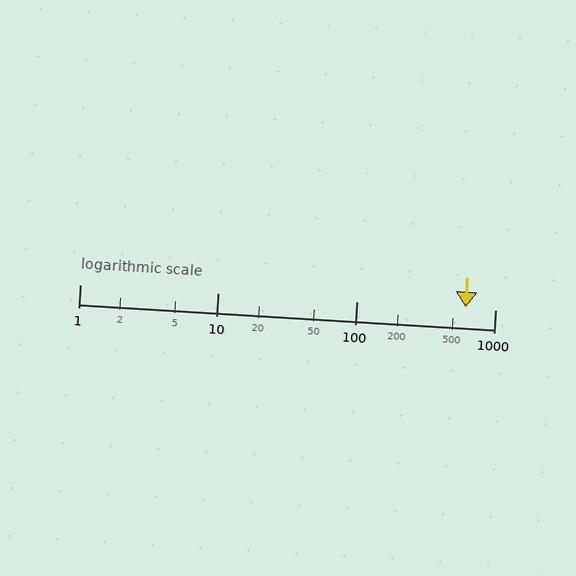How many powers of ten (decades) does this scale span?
The scale spans 3 decades, from 1 to 1000.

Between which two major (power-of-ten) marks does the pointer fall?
The pointer is between 100 and 1000.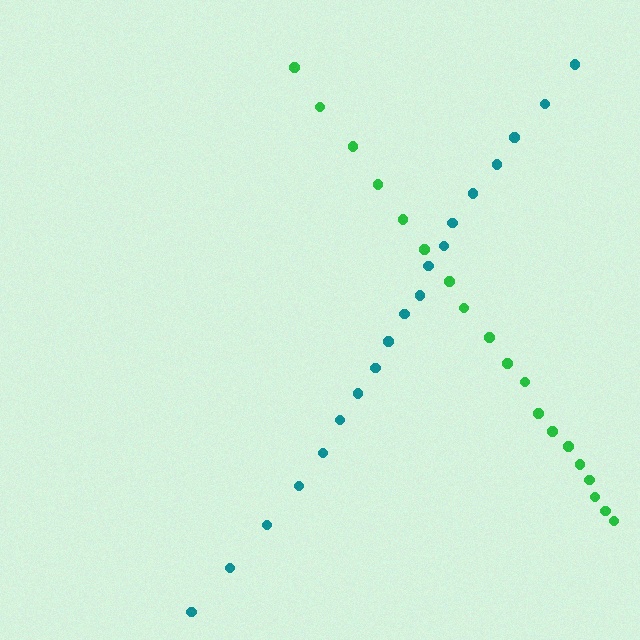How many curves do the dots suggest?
There are 2 distinct paths.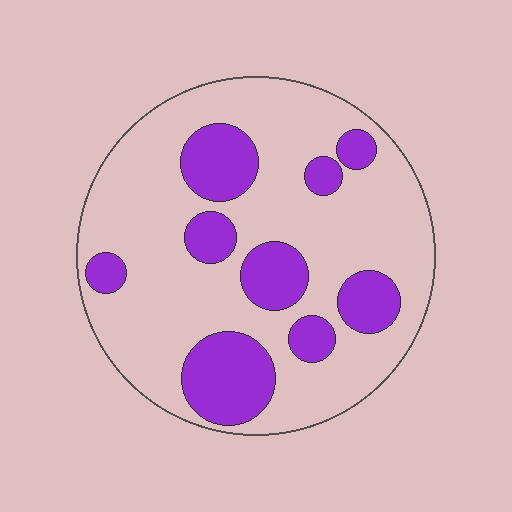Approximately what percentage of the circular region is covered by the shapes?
Approximately 25%.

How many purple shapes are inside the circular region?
9.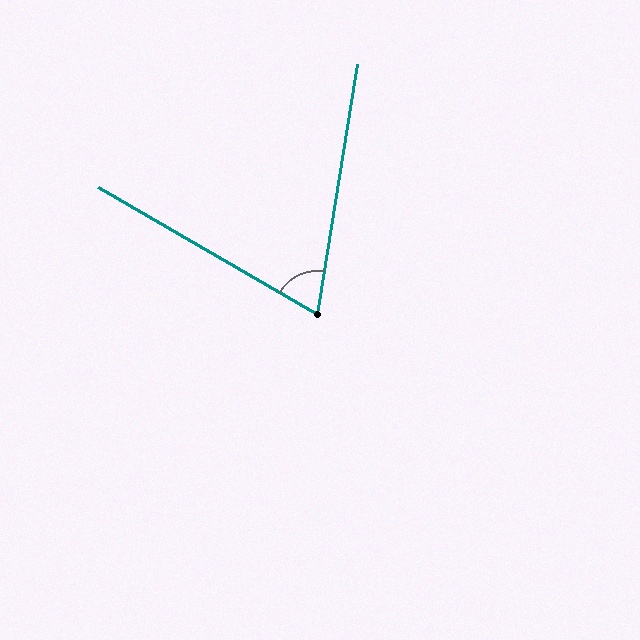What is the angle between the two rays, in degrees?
Approximately 69 degrees.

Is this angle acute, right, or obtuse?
It is acute.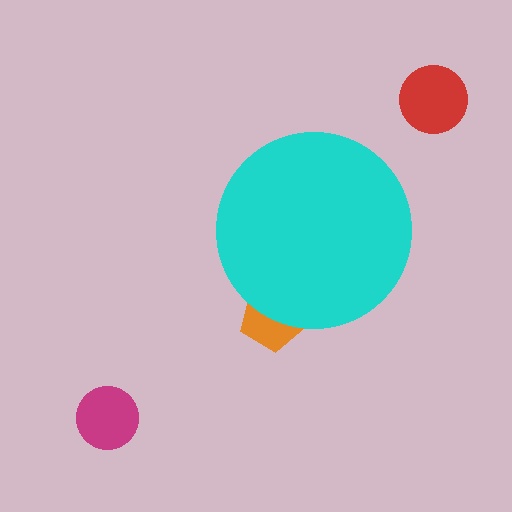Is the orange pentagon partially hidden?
Yes, the orange pentagon is partially hidden behind the cyan circle.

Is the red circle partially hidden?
No, the red circle is fully visible.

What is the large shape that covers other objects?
A cyan circle.